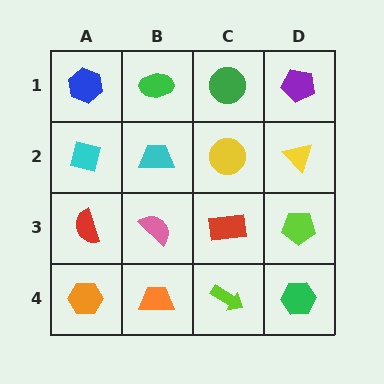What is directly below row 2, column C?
A red rectangle.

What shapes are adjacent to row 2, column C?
A green circle (row 1, column C), a red rectangle (row 3, column C), a cyan trapezoid (row 2, column B), a yellow triangle (row 2, column D).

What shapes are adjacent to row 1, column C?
A yellow circle (row 2, column C), a green ellipse (row 1, column B), a purple pentagon (row 1, column D).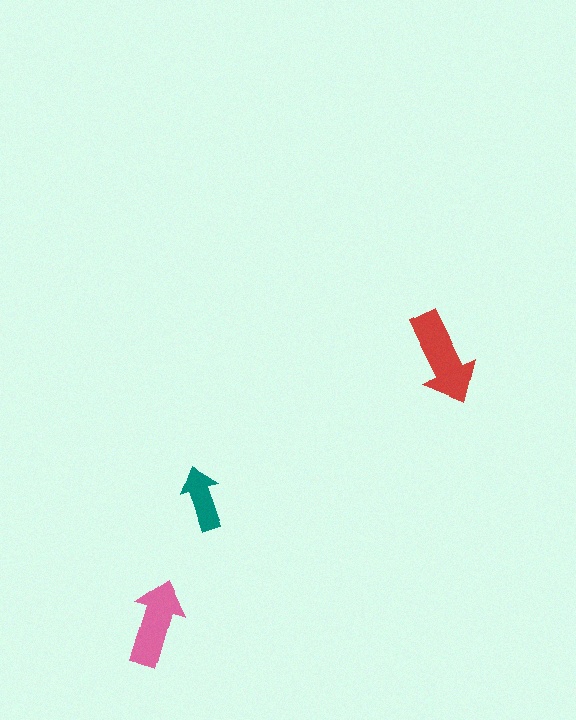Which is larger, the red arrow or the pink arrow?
The red one.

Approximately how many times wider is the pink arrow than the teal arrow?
About 1.5 times wider.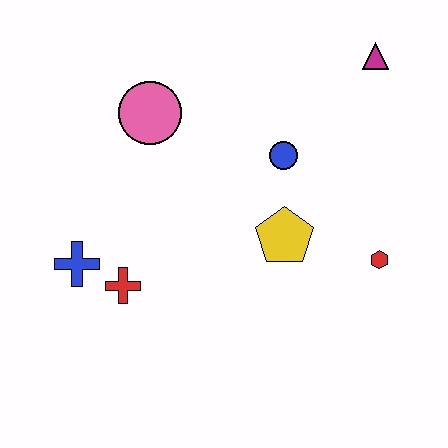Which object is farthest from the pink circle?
The red hexagon is farthest from the pink circle.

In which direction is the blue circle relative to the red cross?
The blue circle is to the right of the red cross.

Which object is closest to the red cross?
The blue cross is closest to the red cross.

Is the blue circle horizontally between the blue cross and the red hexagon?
Yes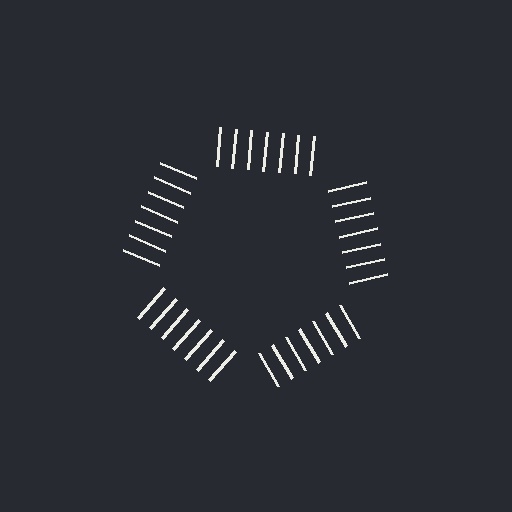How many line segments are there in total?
35 — 7 along each of the 5 edges.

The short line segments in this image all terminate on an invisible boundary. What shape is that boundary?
An illusory pentagon — the line segments terminate on its edges but no continuous stroke is drawn.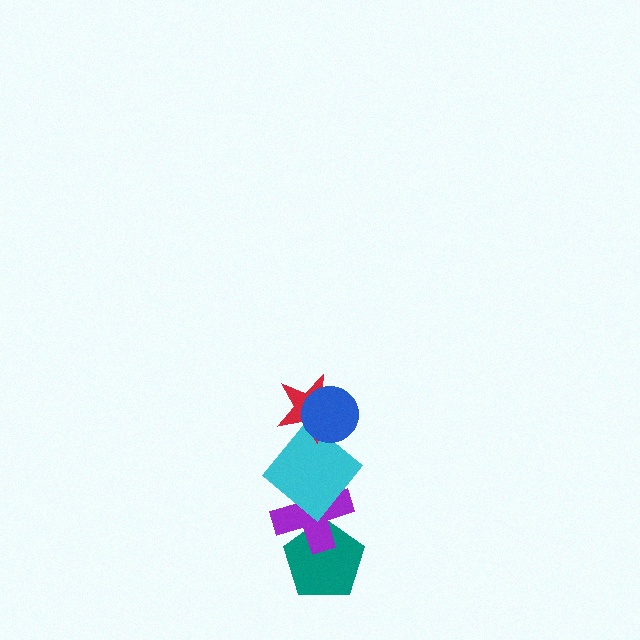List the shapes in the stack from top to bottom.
From top to bottom: the blue circle, the red star, the cyan diamond, the purple cross, the teal pentagon.